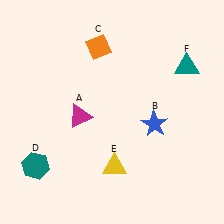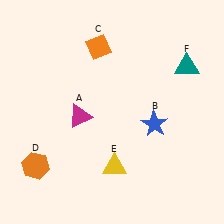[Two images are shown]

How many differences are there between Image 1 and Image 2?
There is 1 difference between the two images.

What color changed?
The hexagon (D) changed from teal in Image 1 to orange in Image 2.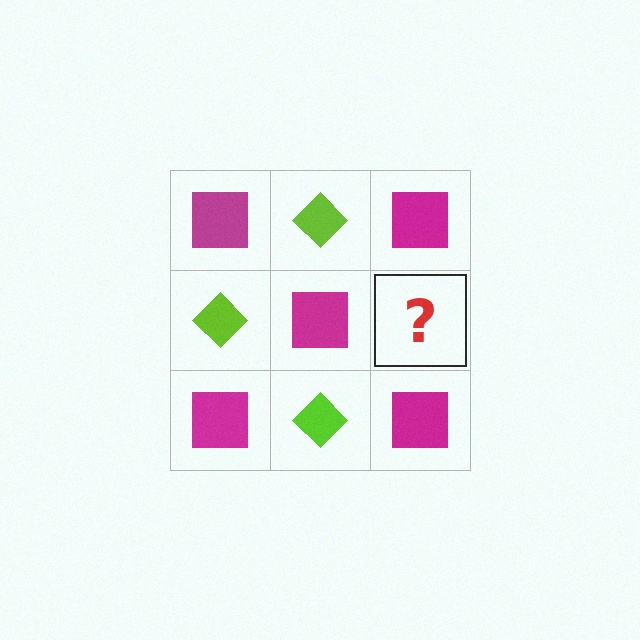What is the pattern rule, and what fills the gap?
The rule is that it alternates magenta square and lime diamond in a checkerboard pattern. The gap should be filled with a lime diamond.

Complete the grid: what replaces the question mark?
The question mark should be replaced with a lime diamond.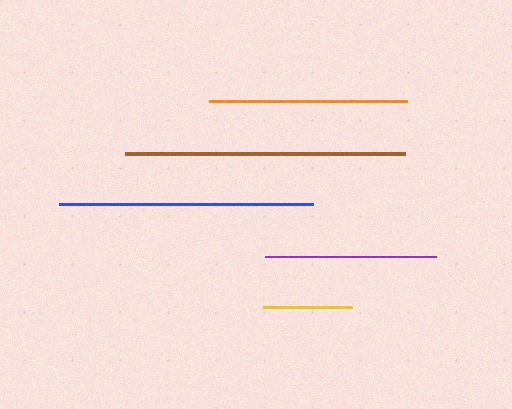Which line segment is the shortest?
The yellow line is the shortest at approximately 89 pixels.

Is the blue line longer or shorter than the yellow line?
The blue line is longer than the yellow line.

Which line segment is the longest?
The brown line is the longest at approximately 280 pixels.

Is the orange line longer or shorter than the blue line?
The blue line is longer than the orange line.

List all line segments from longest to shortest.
From longest to shortest: brown, blue, orange, purple, yellow.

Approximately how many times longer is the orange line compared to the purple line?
The orange line is approximately 1.2 times the length of the purple line.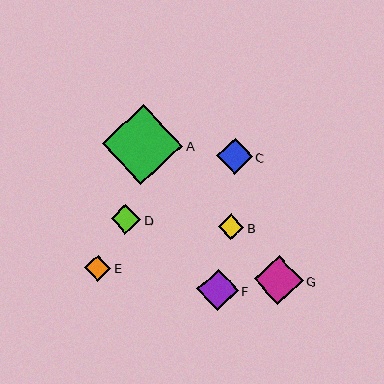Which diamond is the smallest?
Diamond B is the smallest with a size of approximately 26 pixels.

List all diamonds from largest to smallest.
From largest to smallest: A, G, F, C, D, E, B.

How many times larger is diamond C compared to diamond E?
Diamond C is approximately 1.4 times the size of diamond E.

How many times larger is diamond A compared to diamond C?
Diamond A is approximately 2.2 times the size of diamond C.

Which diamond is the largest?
Diamond A is the largest with a size of approximately 80 pixels.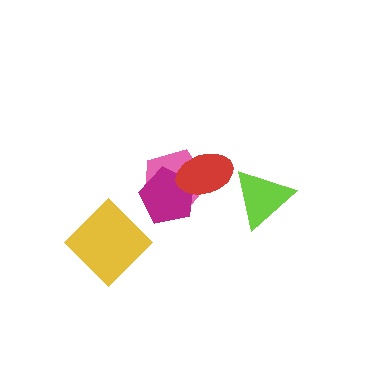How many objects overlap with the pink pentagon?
2 objects overlap with the pink pentagon.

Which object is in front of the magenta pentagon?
The red ellipse is in front of the magenta pentagon.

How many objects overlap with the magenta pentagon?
2 objects overlap with the magenta pentagon.